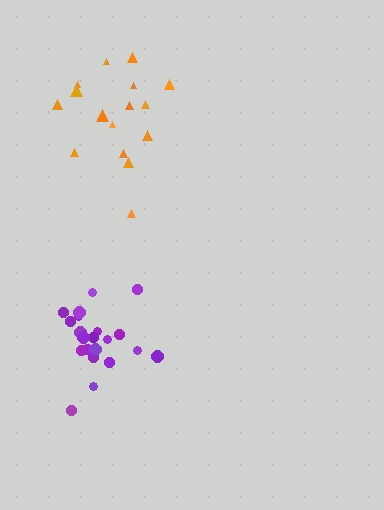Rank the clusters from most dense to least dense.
purple, orange.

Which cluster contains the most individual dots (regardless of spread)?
Purple (21).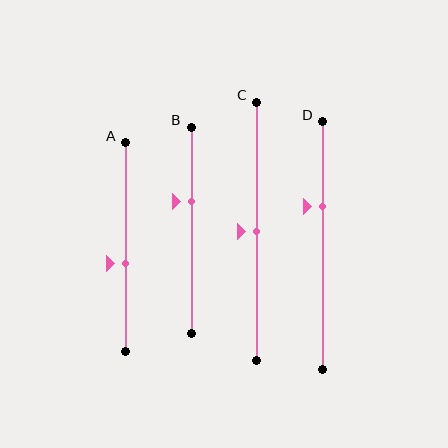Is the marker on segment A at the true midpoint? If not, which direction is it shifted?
No, the marker on segment A is shifted downward by about 8% of the segment length.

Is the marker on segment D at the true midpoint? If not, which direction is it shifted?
No, the marker on segment D is shifted upward by about 16% of the segment length.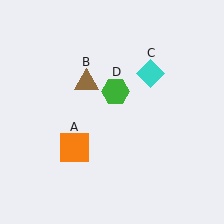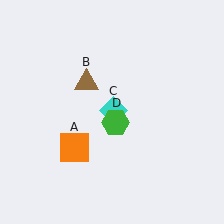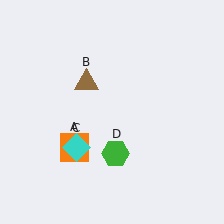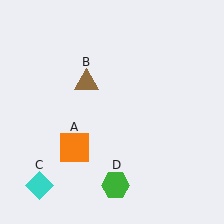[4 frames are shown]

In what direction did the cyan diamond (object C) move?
The cyan diamond (object C) moved down and to the left.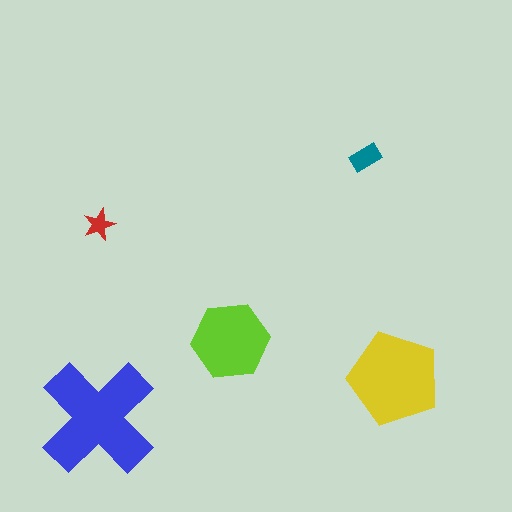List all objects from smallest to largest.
The red star, the teal rectangle, the lime hexagon, the yellow pentagon, the blue cross.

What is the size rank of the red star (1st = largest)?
5th.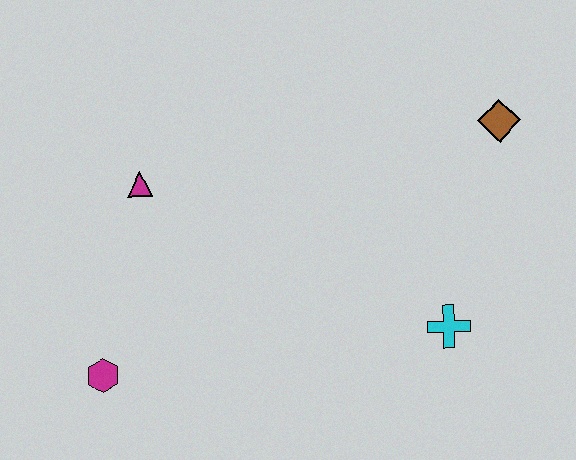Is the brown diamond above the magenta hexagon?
Yes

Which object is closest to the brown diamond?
The cyan cross is closest to the brown diamond.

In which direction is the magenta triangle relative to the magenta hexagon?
The magenta triangle is above the magenta hexagon.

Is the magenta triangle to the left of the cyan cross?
Yes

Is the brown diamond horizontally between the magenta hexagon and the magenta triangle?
No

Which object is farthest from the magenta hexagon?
The brown diamond is farthest from the magenta hexagon.